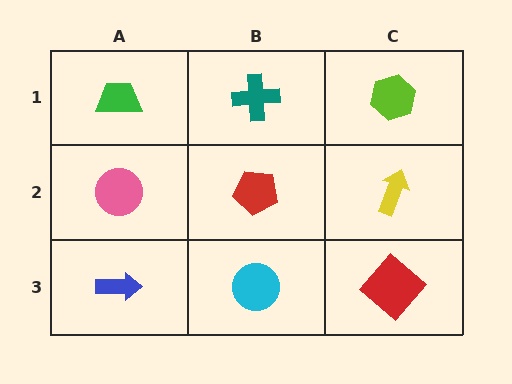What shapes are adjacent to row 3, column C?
A yellow arrow (row 2, column C), a cyan circle (row 3, column B).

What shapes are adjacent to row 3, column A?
A pink circle (row 2, column A), a cyan circle (row 3, column B).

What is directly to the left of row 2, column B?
A pink circle.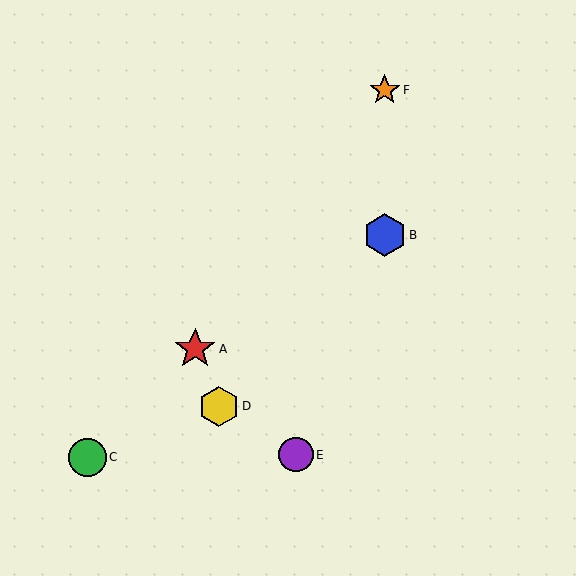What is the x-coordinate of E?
Object E is at x≈296.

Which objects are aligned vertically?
Objects B, F are aligned vertically.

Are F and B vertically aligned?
Yes, both are at x≈385.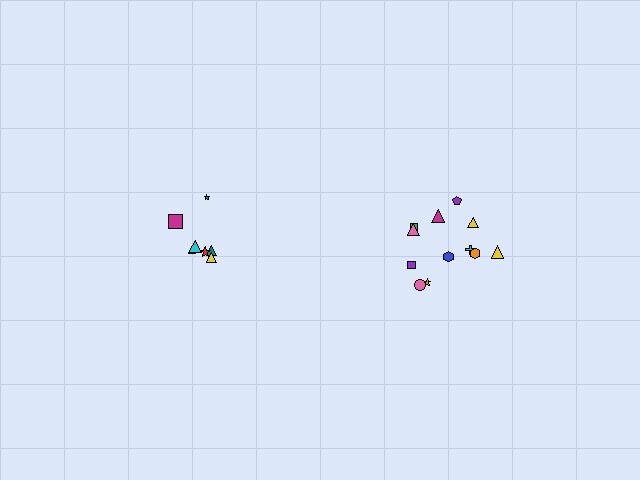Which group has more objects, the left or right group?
The right group.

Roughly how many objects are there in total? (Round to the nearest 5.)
Roughly 20 objects in total.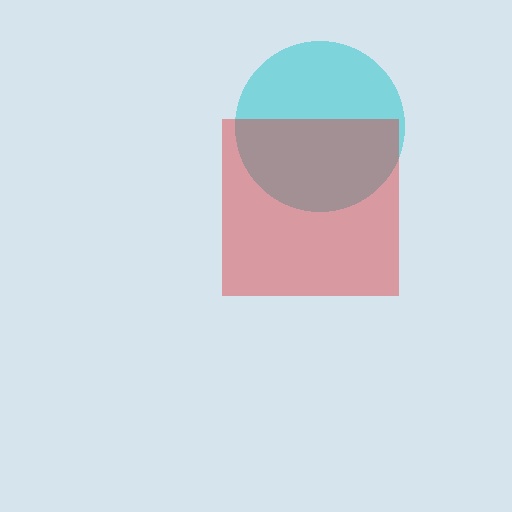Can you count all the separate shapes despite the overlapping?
Yes, there are 2 separate shapes.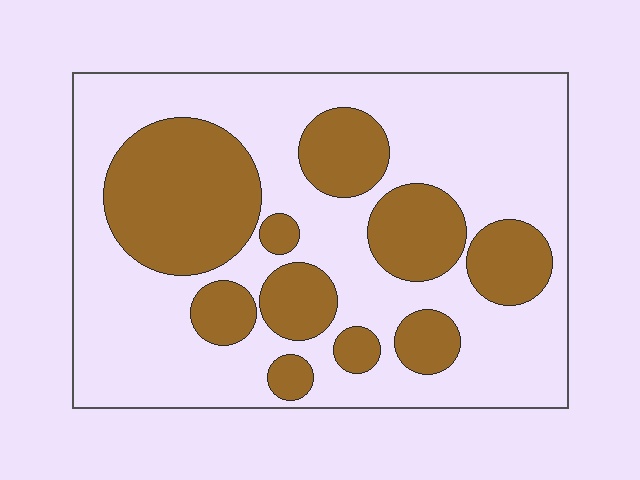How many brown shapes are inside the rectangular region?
10.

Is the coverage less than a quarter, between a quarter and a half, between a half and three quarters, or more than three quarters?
Between a quarter and a half.